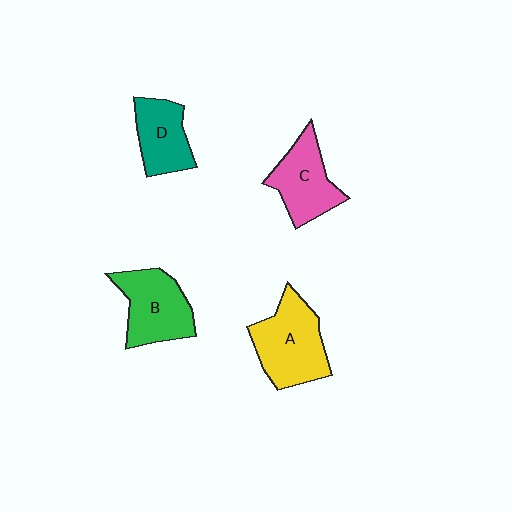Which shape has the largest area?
Shape A (yellow).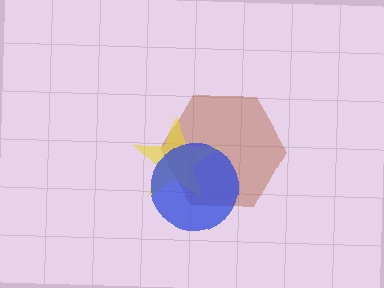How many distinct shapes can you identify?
There are 3 distinct shapes: a brown hexagon, a yellow star, a blue circle.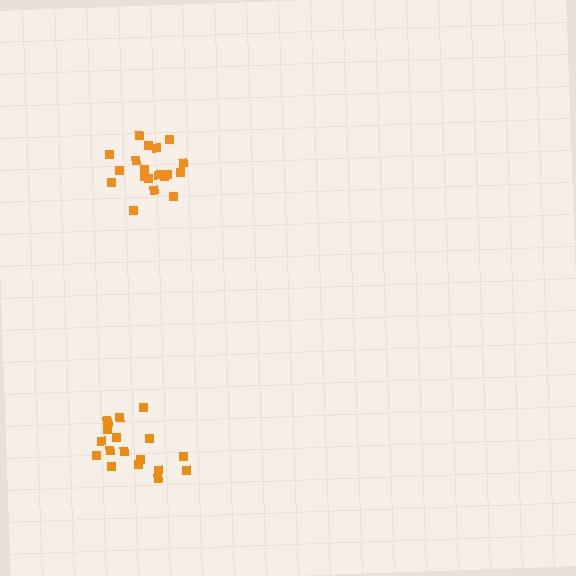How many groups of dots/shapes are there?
There are 2 groups.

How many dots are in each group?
Group 1: 18 dots, Group 2: 19 dots (37 total).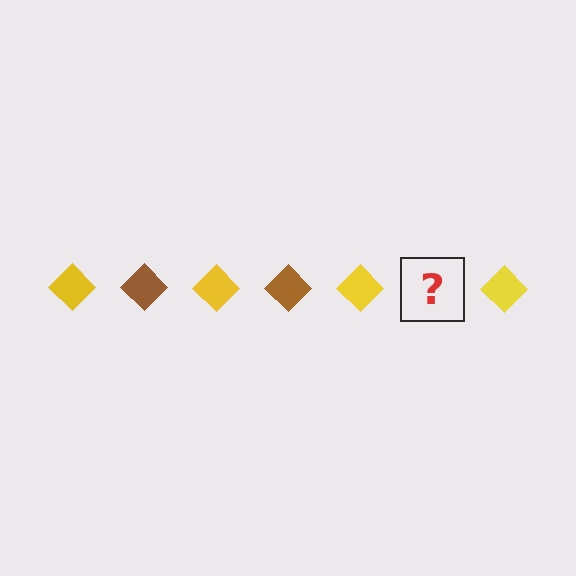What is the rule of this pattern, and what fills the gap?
The rule is that the pattern cycles through yellow, brown diamonds. The gap should be filled with a brown diamond.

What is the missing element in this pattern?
The missing element is a brown diamond.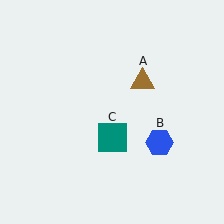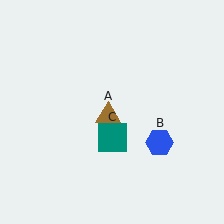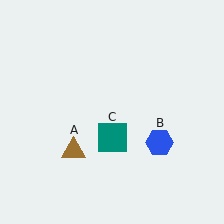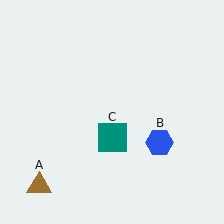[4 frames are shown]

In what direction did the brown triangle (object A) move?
The brown triangle (object A) moved down and to the left.